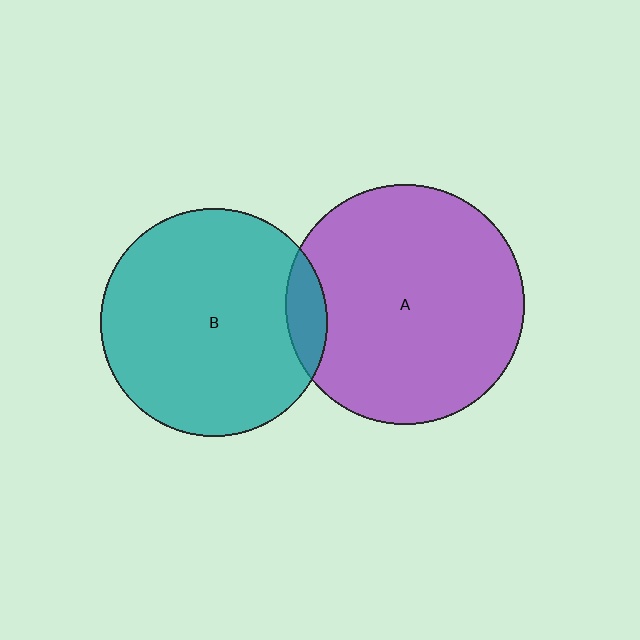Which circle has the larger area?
Circle A (purple).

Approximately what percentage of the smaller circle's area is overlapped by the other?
Approximately 10%.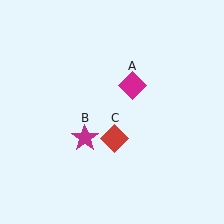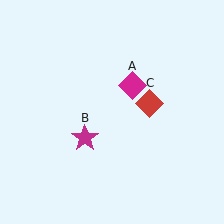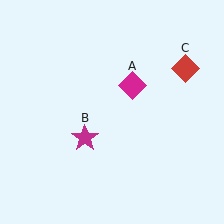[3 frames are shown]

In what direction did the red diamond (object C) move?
The red diamond (object C) moved up and to the right.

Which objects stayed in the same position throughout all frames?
Magenta diamond (object A) and magenta star (object B) remained stationary.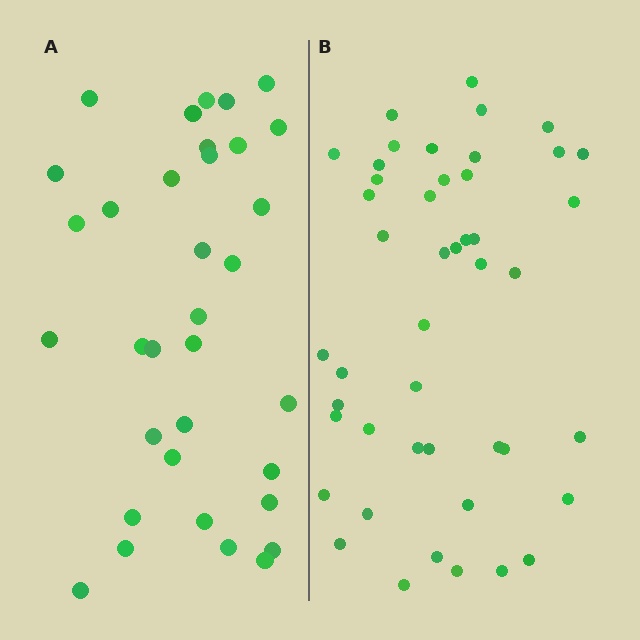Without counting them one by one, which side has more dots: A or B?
Region B (the right region) has more dots.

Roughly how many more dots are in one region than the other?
Region B has roughly 12 or so more dots than region A.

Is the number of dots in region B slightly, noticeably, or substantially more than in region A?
Region B has noticeably more, but not dramatically so. The ratio is roughly 1.4 to 1.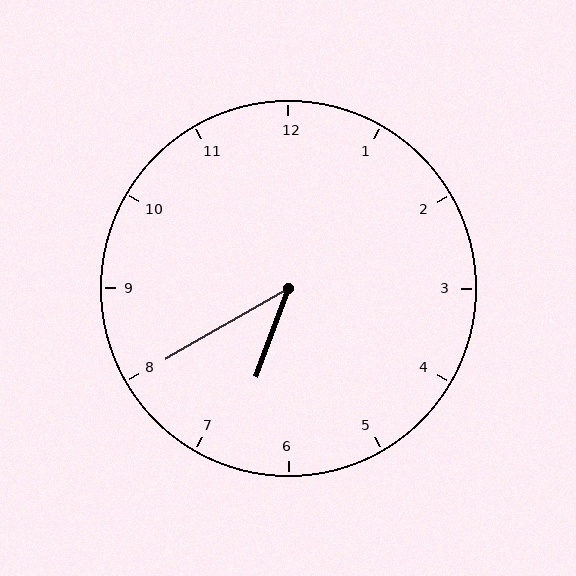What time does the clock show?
6:40.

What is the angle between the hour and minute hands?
Approximately 40 degrees.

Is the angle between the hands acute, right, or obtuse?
It is acute.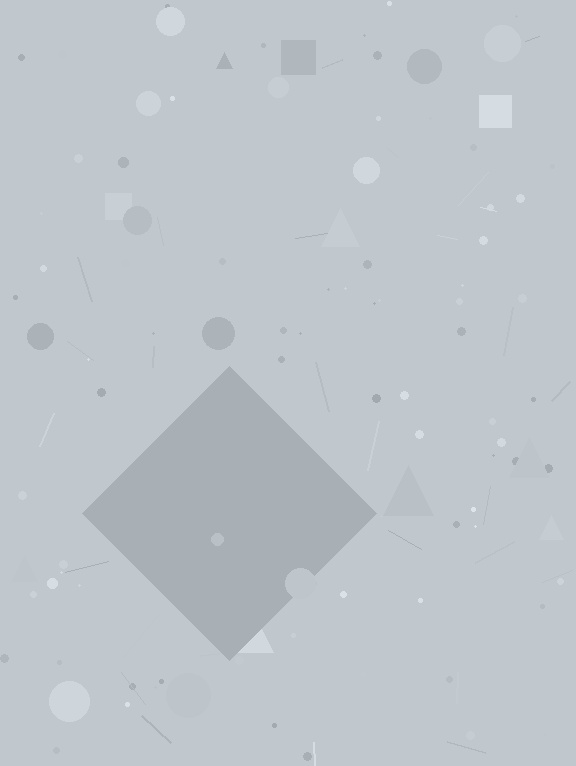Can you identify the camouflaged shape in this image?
The camouflaged shape is a diamond.